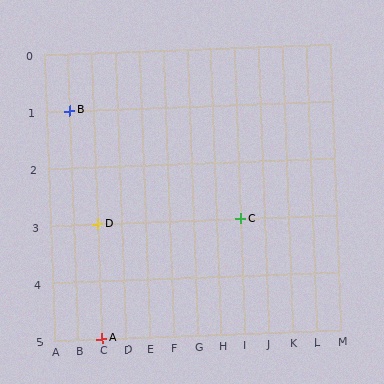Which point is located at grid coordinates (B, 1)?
Point B is at (B, 1).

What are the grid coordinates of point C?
Point C is at grid coordinates (I, 3).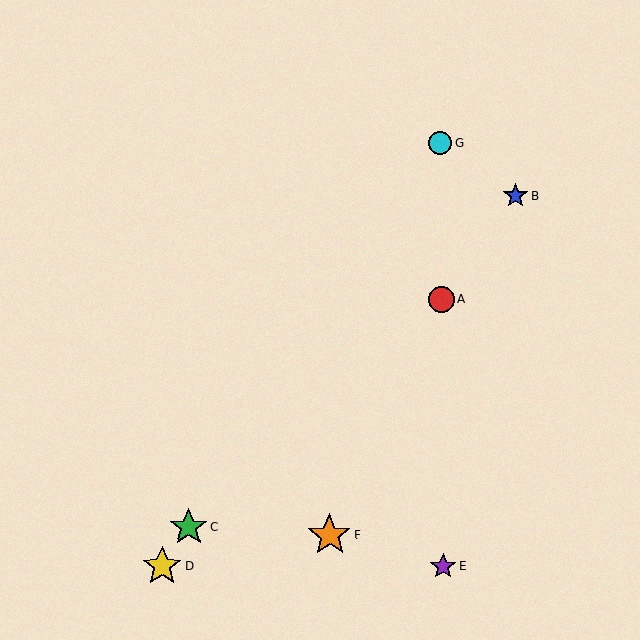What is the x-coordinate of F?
Object F is at x≈330.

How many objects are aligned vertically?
3 objects (A, E, G) are aligned vertically.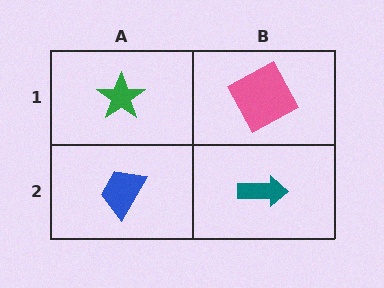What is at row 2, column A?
A blue trapezoid.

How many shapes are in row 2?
2 shapes.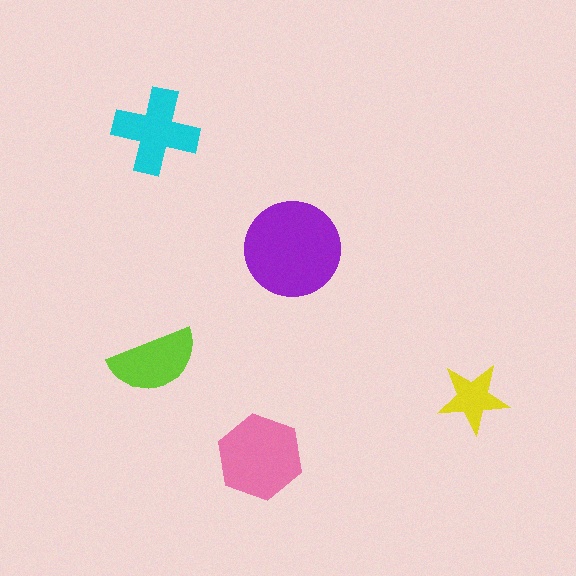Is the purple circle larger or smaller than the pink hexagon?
Larger.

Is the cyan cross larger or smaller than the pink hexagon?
Smaller.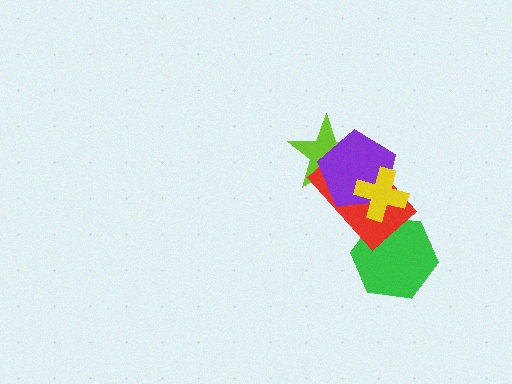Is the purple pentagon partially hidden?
Yes, it is partially covered by another shape.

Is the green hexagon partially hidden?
Yes, it is partially covered by another shape.